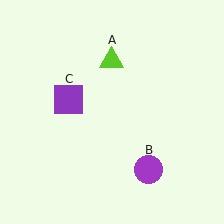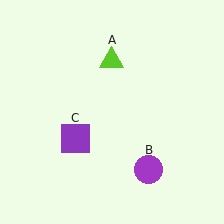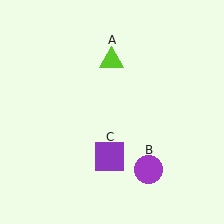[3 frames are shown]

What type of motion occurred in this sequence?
The purple square (object C) rotated counterclockwise around the center of the scene.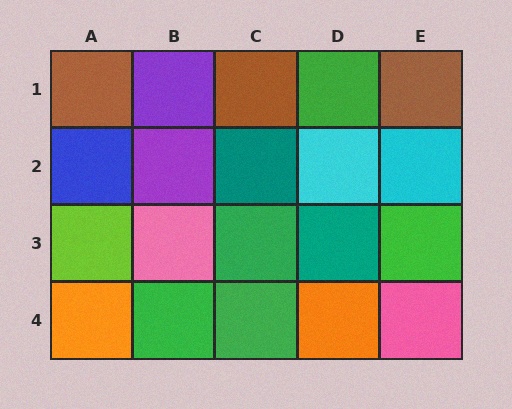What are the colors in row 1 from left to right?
Brown, purple, brown, green, brown.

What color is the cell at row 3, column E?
Green.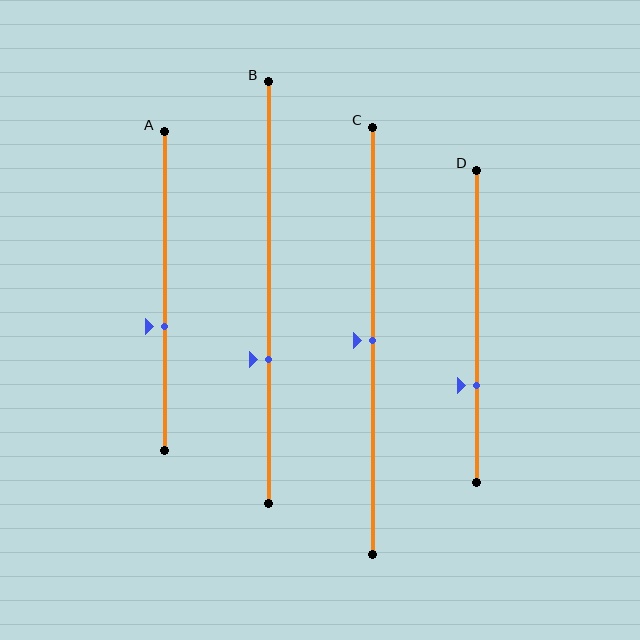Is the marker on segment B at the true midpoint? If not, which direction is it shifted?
No, the marker on segment B is shifted downward by about 16% of the segment length.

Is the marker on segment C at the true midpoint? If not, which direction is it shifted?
Yes, the marker on segment C is at the true midpoint.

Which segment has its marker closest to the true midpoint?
Segment C has its marker closest to the true midpoint.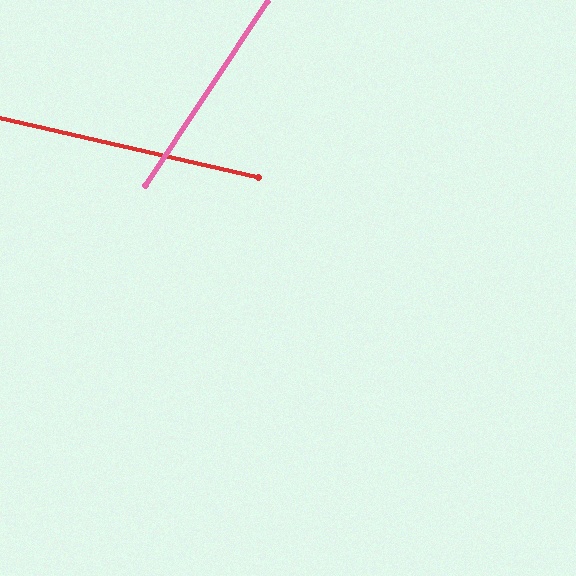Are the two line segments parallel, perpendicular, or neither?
Neither parallel nor perpendicular — they differ by about 70°.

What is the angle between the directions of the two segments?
Approximately 70 degrees.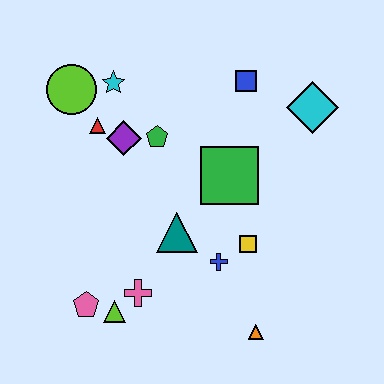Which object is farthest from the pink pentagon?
The cyan diamond is farthest from the pink pentagon.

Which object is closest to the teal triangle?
The blue cross is closest to the teal triangle.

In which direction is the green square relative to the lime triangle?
The green square is above the lime triangle.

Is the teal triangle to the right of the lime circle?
Yes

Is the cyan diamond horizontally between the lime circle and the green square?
No